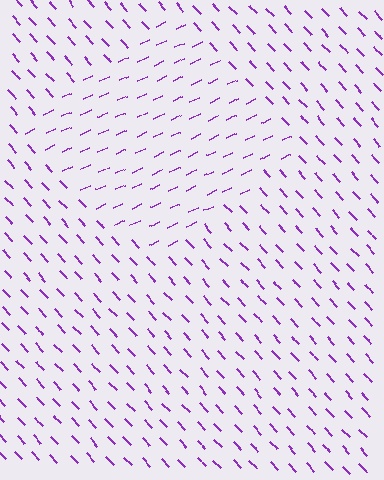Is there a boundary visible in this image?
Yes, there is a texture boundary formed by a change in line orientation.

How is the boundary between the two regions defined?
The boundary is defined purely by a change in line orientation (approximately 72 degrees difference). All lines are the same color and thickness.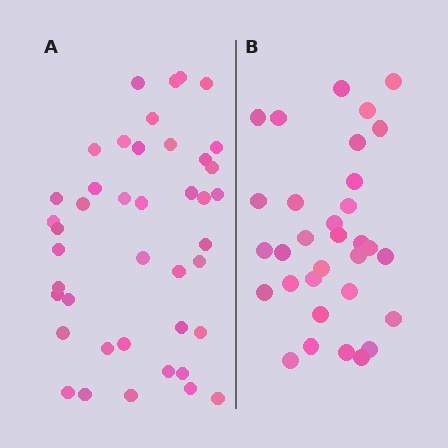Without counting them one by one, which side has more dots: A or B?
Region A (the left region) has more dots.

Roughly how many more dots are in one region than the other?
Region A has roughly 10 or so more dots than region B.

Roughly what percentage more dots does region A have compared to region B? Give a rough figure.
About 30% more.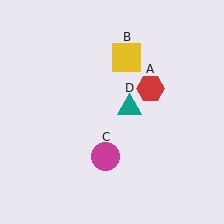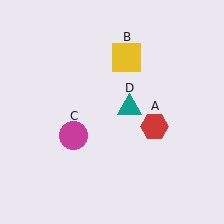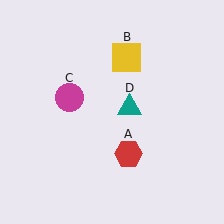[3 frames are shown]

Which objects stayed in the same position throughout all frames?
Yellow square (object B) and teal triangle (object D) remained stationary.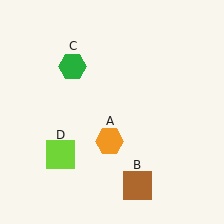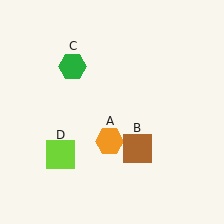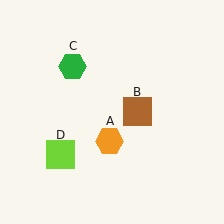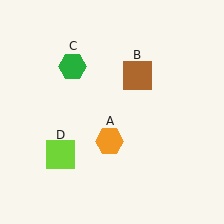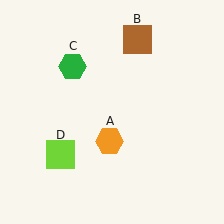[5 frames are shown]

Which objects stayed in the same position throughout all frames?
Orange hexagon (object A) and green hexagon (object C) and lime square (object D) remained stationary.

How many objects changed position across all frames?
1 object changed position: brown square (object B).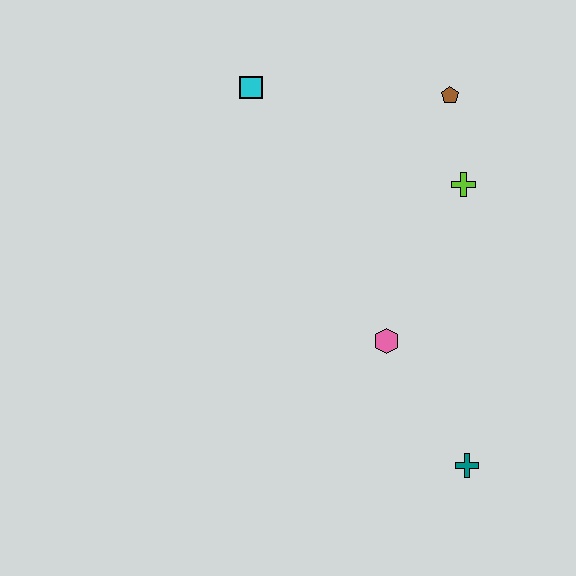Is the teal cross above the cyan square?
No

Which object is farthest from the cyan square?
The teal cross is farthest from the cyan square.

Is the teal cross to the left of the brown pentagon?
No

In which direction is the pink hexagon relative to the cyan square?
The pink hexagon is below the cyan square.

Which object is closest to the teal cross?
The pink hexagon is closest to the teal cross.